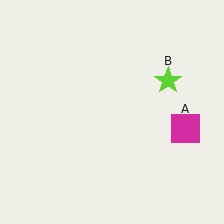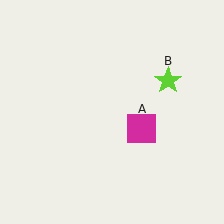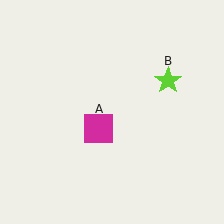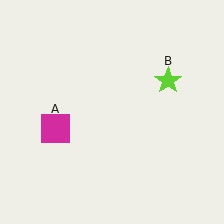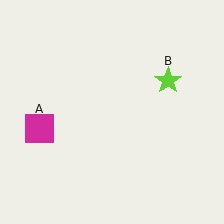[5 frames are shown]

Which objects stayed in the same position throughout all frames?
Lime star (object B) remained stationary.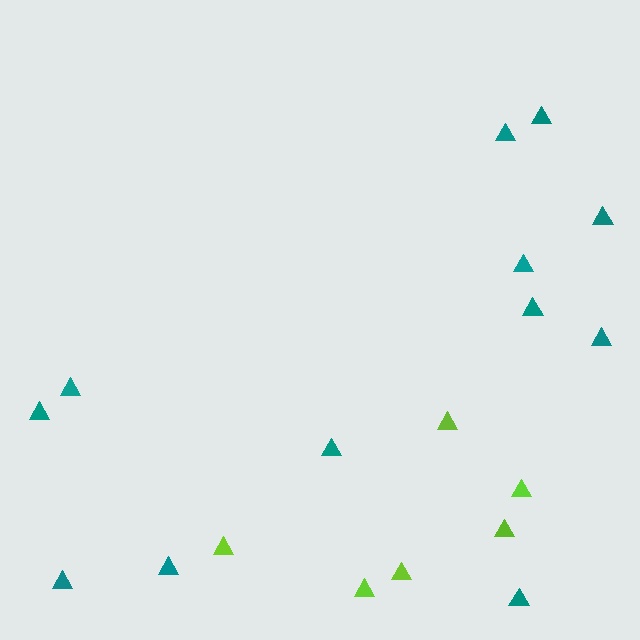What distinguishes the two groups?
There are 2 groups: one group of teal triangles (12) and one group of lime triangles (6).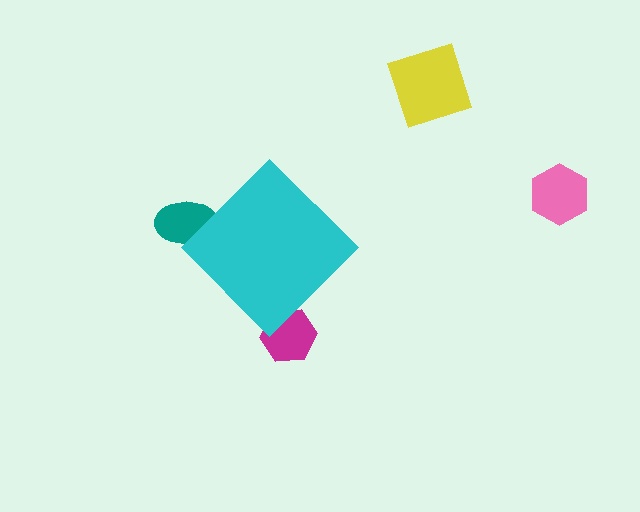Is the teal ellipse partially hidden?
Yes, the teal ellipse is partially hidden behind the cyan diamond.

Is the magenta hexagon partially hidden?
Yes, the magenta hexagon is partially hidden behind the cyan diamond.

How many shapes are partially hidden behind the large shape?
2 shapes are partially hidden.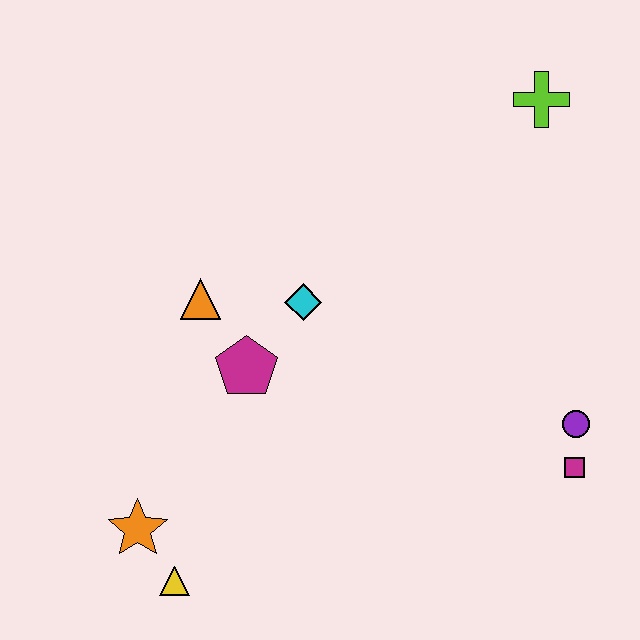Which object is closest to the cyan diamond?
The magenta pentagon is closest to the cyan diamond.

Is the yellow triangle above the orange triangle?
No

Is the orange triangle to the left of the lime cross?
Yes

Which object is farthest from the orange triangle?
The magenta square is farthest from the orange triangle.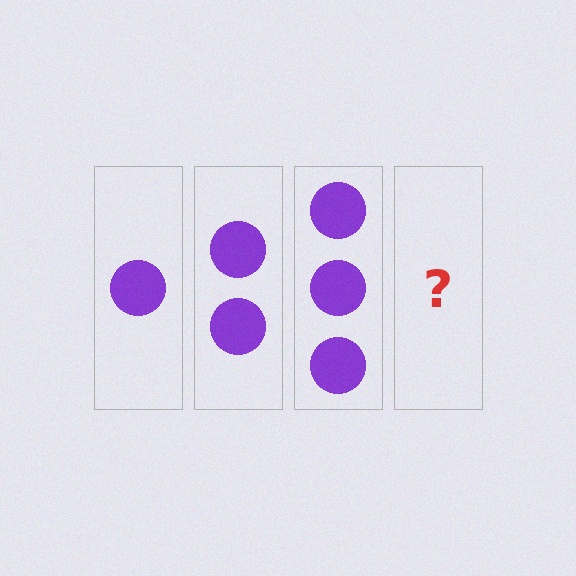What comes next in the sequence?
The next element should be 4 circles.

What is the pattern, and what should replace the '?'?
The pattern is that each step adds one more circle. The '?' should be 4 circles.